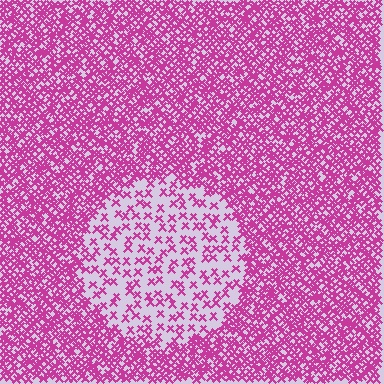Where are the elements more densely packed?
The elements are more densely packed outside the circle boundary.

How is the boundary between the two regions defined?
The boundary is defined by a change in element density (approximately 3.0x ratio). All elements are the same color, size, and shape.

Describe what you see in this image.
The image contains small magenta elements arranged at two different densities. A circle-shaped region is visible where the elements are less densely packed than the surrounding area.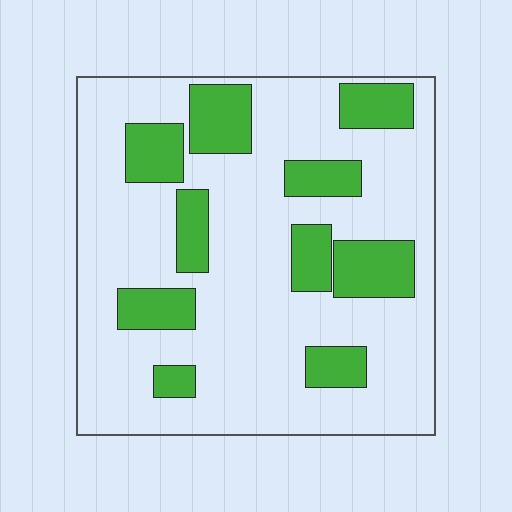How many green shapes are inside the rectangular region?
10.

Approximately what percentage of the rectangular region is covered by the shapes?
Approximately 25%.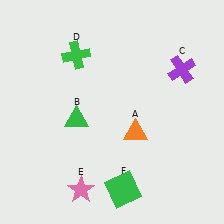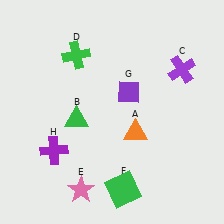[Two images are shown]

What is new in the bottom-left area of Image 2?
A purple cross (H) was added in the bottom-left area of Image 2.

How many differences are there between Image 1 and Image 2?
There are 2 differences between the two images.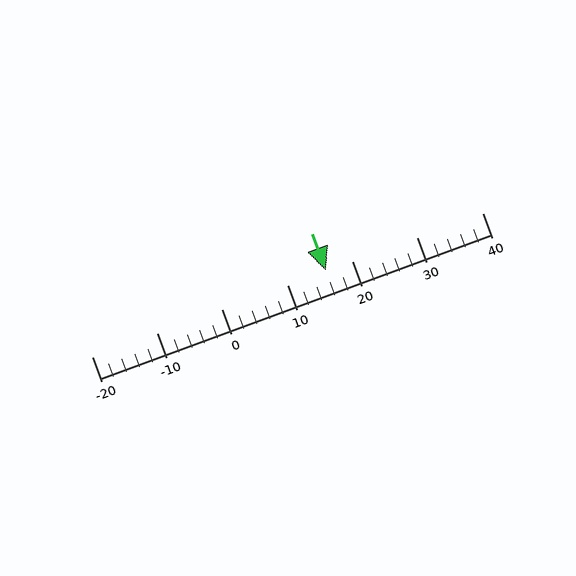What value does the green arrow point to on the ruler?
The green arrow points to approximately 16.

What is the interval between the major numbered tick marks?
The major tick marks are spaced 10 units apart.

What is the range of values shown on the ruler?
The ruler shows values from -20 to 40.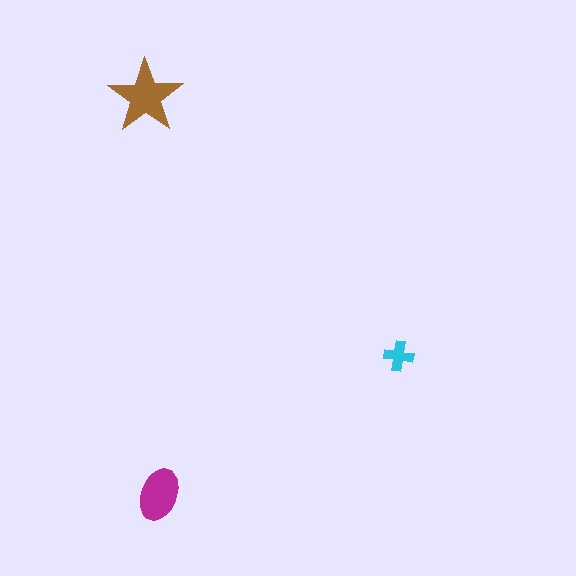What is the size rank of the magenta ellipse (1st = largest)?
2nd.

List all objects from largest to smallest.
The brown star, the magenta ellipse, the cyan cross.